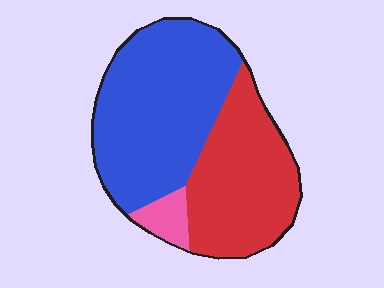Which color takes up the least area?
Pink, at roughly 5%.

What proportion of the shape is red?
Red takes up between a quarter and a half of the shape.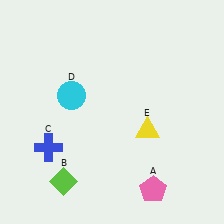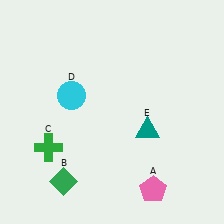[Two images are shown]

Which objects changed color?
B changed from lime to green. C changed from blue to green. E changed from yellow to teal.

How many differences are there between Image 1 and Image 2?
There are 3 differences between the two images.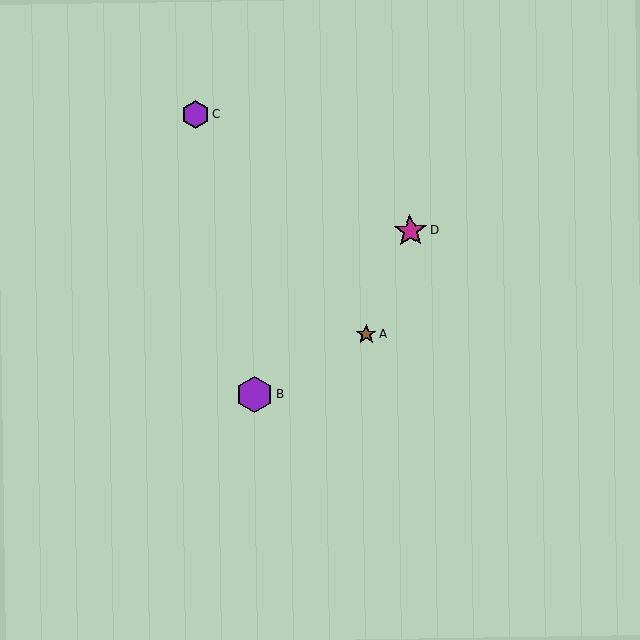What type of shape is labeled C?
Shape C is a purple hexagon.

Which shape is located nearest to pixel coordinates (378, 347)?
The brown star (labeled A) at (366, 335) is nearest to that location.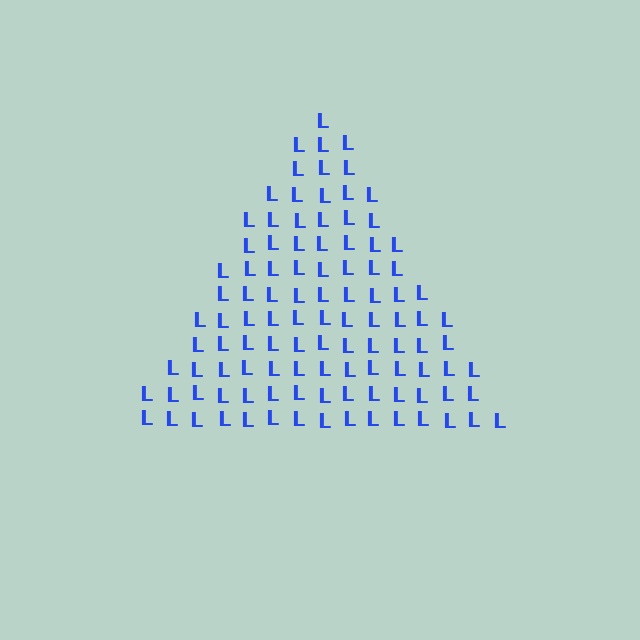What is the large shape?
The large shape is a triangle.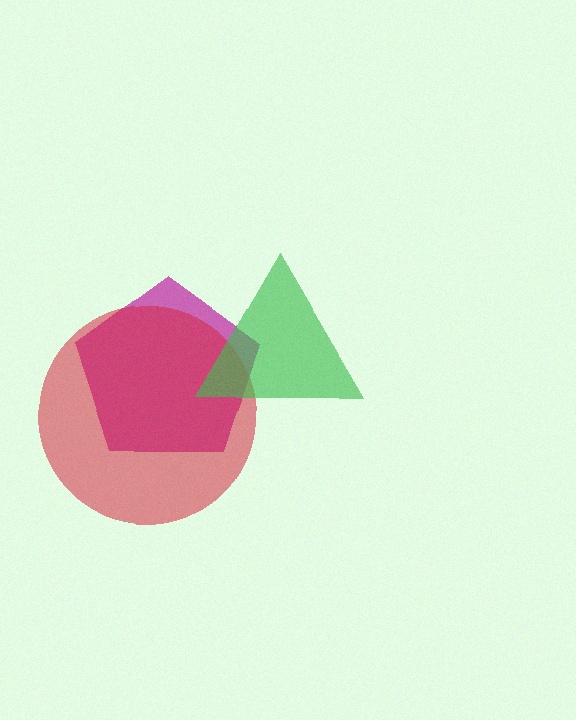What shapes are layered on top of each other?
The layered shapes are: a magenta pentagon, a red circle, a green triangle.